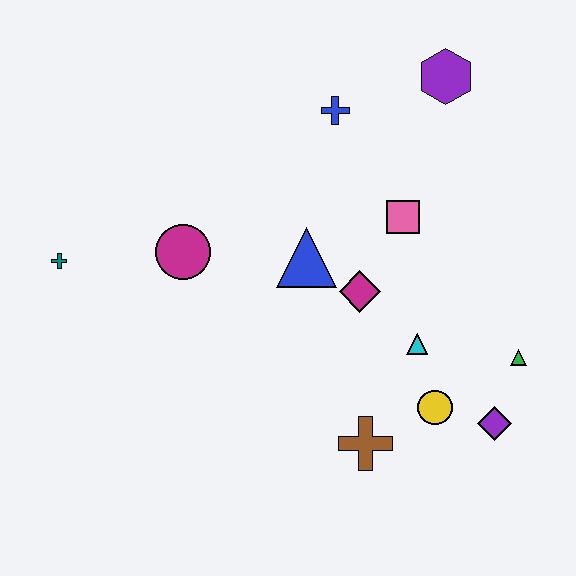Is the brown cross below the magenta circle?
Yes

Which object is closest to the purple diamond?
The yellow circle is closest to the purple diamond.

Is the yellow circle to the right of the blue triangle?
Yes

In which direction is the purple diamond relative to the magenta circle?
The purple diamond is to the right of the magenta circle.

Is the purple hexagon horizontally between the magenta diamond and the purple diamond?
Yes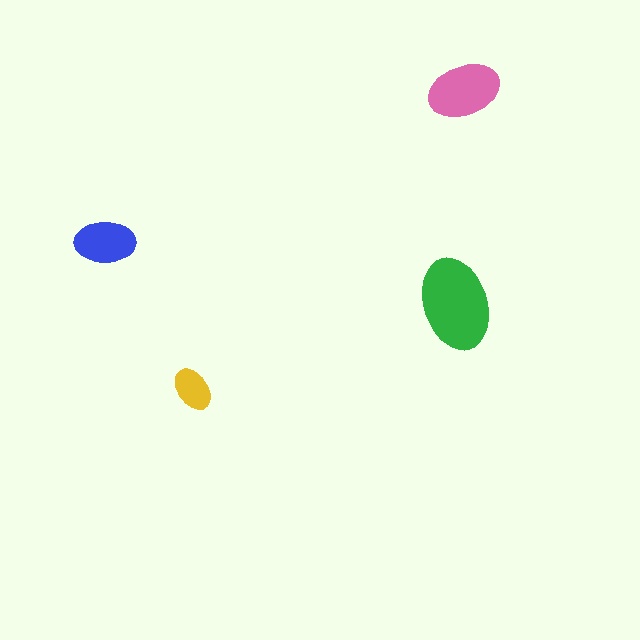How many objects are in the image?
There are 4 objects in the image.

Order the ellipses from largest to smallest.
the green one, the pink one, the blue one, the yellow one.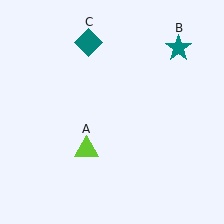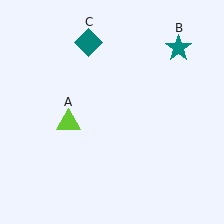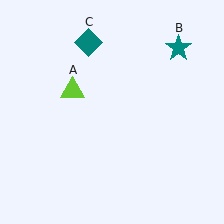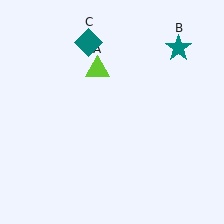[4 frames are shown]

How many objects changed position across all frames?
1 object changed position: lime triangle (object A).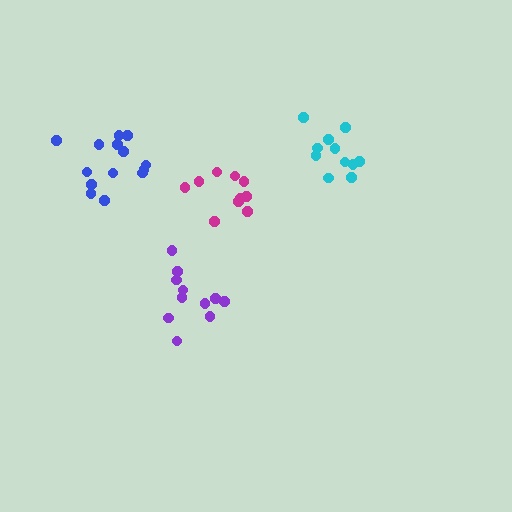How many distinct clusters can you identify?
There are 4 distinct clusters.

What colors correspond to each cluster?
The clusters are colored: cyan, purple, magenta, blue.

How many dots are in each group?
Group 1: 11 dots, Group 2: 11 dots, Group 3: 10 dots, Group 4: 14 dots (46 total).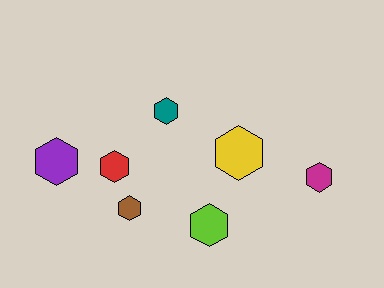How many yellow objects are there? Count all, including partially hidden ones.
There is 1 yellow object.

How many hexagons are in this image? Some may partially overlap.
There are 7 hexagons.